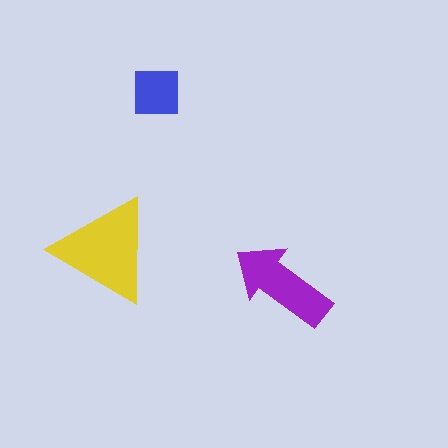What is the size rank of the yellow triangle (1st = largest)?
1st.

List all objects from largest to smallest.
The yellow triangle, the purple arrow, the blue square.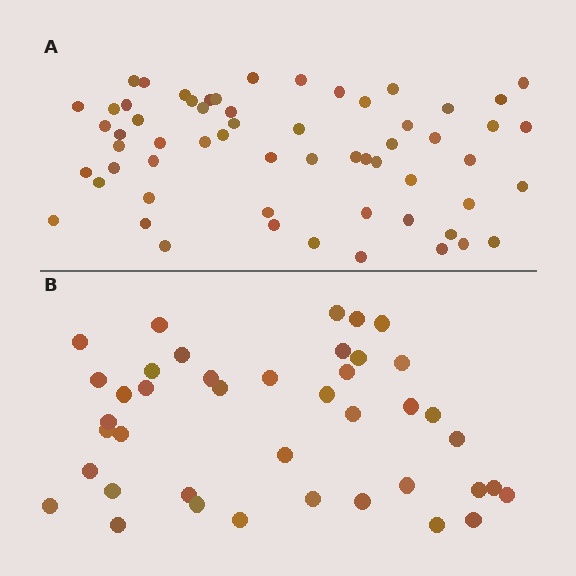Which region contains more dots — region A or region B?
Region A (the top region) has more dots.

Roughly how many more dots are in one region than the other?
Region A has approximately 20 more dots than region B.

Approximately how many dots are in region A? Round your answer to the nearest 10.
About 60 dots.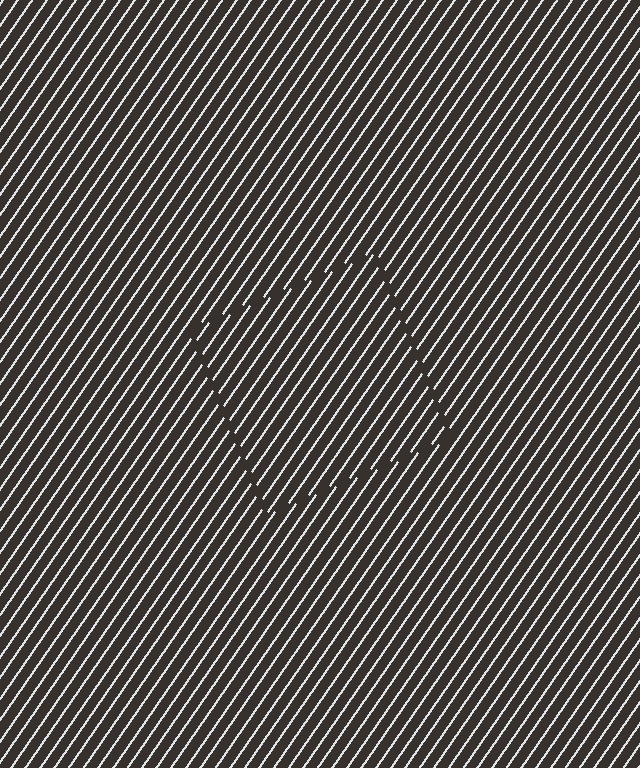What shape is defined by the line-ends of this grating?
An illusory square. The interior of the shape contains the same grating, shifted by half a period — the contour is defined by the phase discontinuity where line-ends from the inner and outer gratings abut.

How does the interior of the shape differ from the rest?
The interior of the shape contains the same grating, shifted by half a period — the contour is defined by the phase discontinuity where line-ends from the inner and outer gratings abut.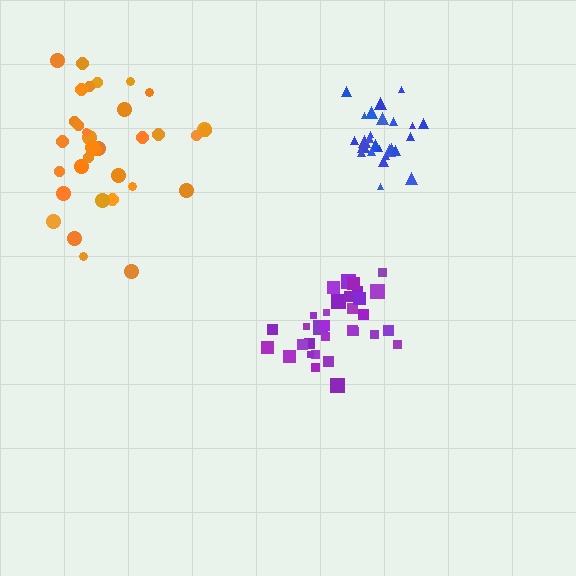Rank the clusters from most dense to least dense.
blue, purple, orange.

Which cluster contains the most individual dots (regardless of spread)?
Purple (35).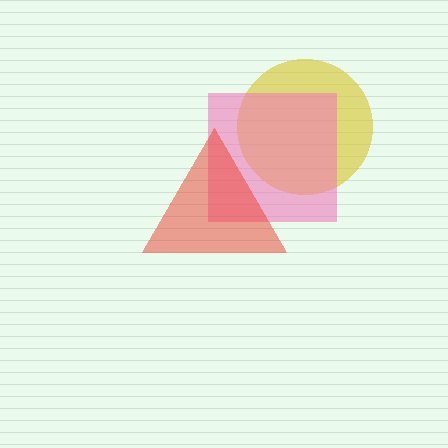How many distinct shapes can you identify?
There are 3 distinct shapes: a yellow circle, a pink square, a red triangle.